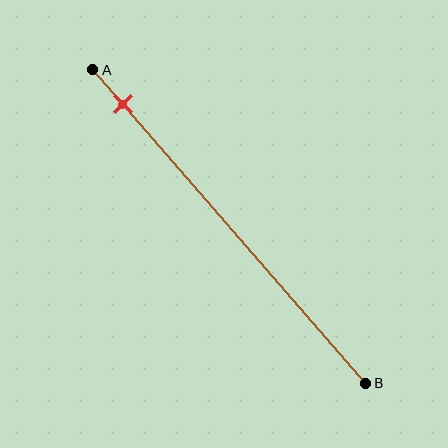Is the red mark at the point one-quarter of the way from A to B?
No, the mark is at about 10% from A, not at the 25% one-quarter point.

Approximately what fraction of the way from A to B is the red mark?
The red mark is approximately 10% of the way from A to B.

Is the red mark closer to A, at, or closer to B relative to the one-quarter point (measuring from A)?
The red mark is closer to point A than the one-quarter point of segment AB.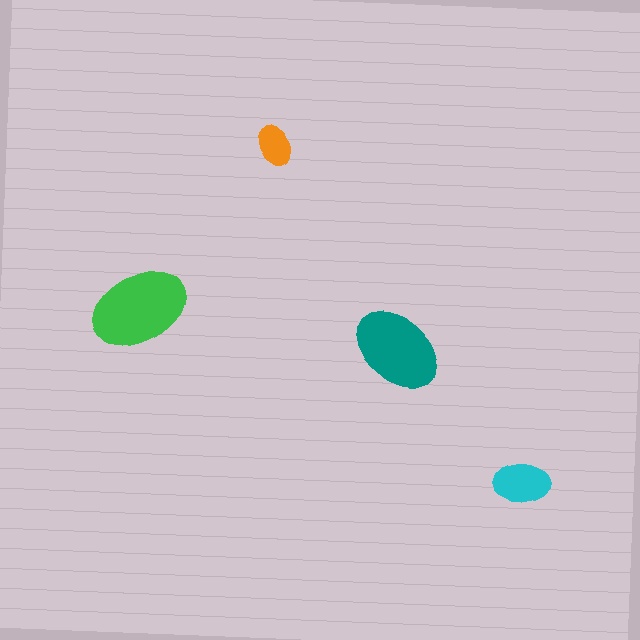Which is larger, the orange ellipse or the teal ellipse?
The teal one.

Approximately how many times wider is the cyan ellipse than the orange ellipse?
About 1.5 times wider.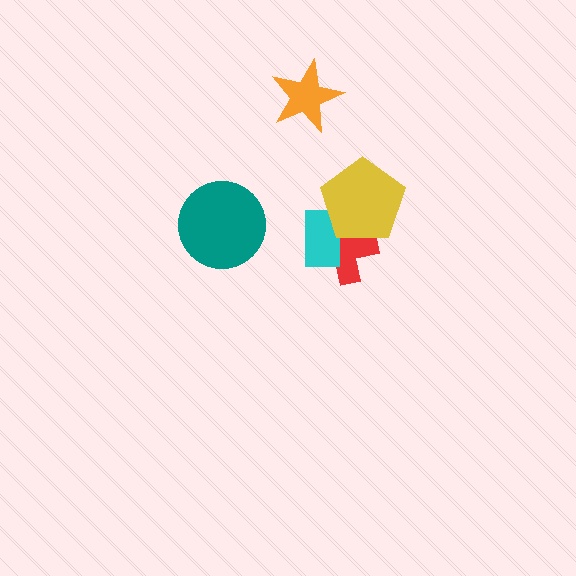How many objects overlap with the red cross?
2 objects overlap with the red cross.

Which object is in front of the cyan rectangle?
The yellow pentagon is in front of the cyan rectangle.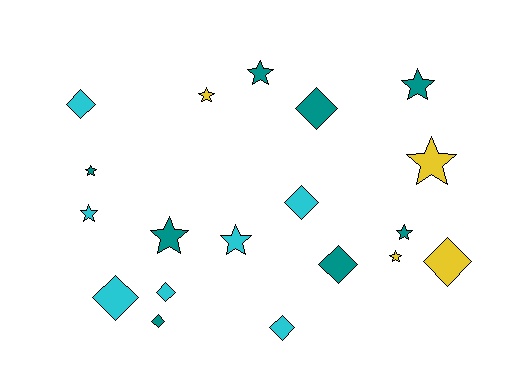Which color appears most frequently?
Teal, with 8 objects.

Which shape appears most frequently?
Star, with 10 objects.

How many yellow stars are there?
There are 3 yellow stars.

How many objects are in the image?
There are 19 objects.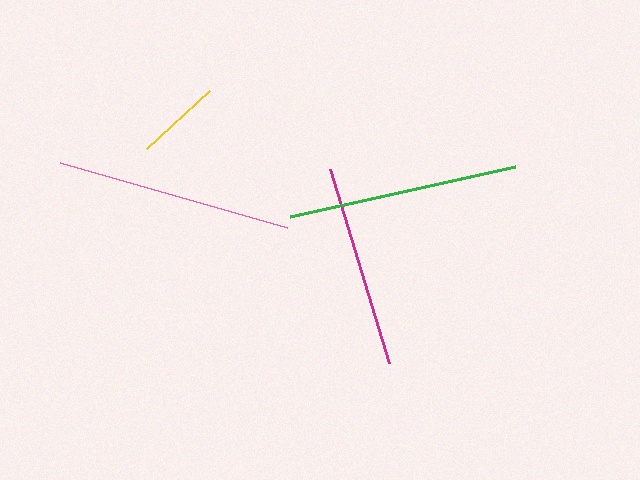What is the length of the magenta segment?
The magenta segment is approximately 203 pixels long.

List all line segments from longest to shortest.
From longest to shortest: pink, green, magenta, yellow.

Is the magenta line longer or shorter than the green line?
The green line is longer than the magenta line.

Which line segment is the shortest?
The yellow line is the shortest at approximately 86 pixels.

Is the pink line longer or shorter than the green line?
The pink line is longer than the green line.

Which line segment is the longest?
The pink line is the longest at approximately 236 pixels.